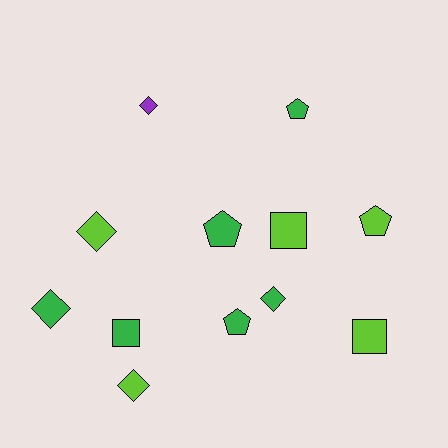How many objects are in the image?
There are 12 objects.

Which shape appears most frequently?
Diamond, with 5 objects.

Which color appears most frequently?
Green, with 6 objects.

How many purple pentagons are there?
There are no purple pentagons.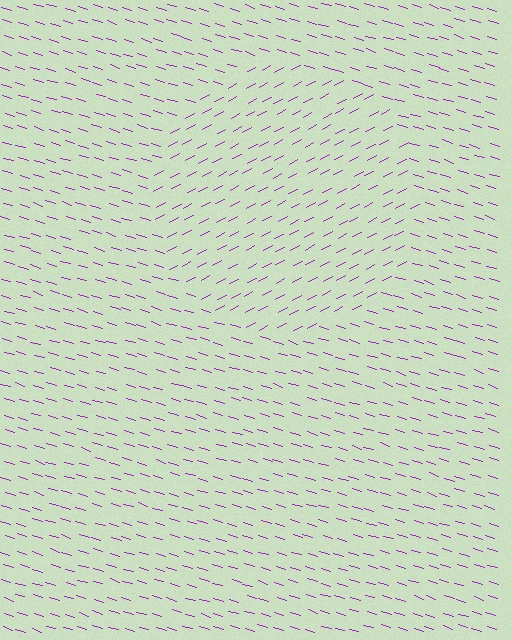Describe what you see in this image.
The image is filled with small purple line segments. A circle region in the image has lines oriented differently from the surrounding lines, creating a visible texture boundary.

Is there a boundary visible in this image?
Yes, there is a texture boundary formed by a change in line orientation.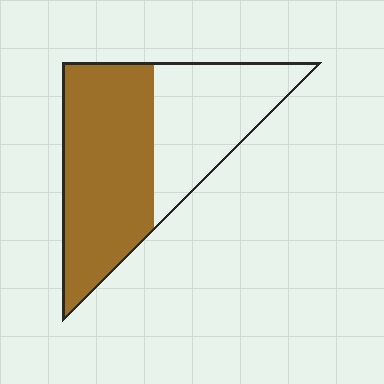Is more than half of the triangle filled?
Yes.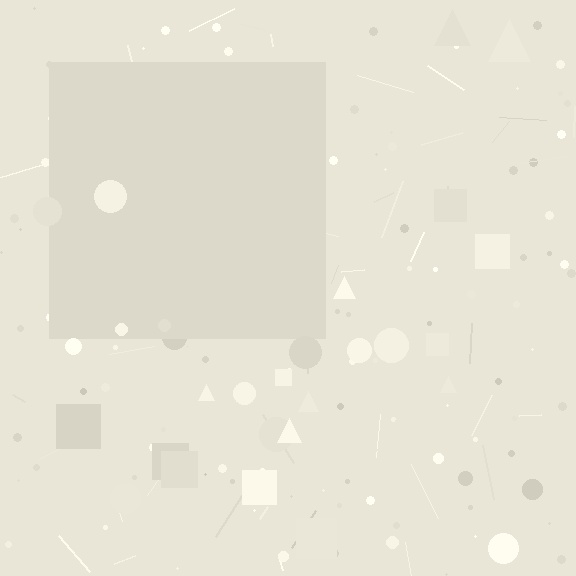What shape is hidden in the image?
A square is hidden in the image.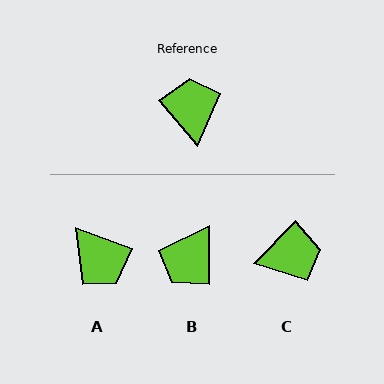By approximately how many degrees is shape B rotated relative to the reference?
Approximately 140 degrees counter-clockwise.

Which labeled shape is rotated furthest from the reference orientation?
A, about 151 degrees away.